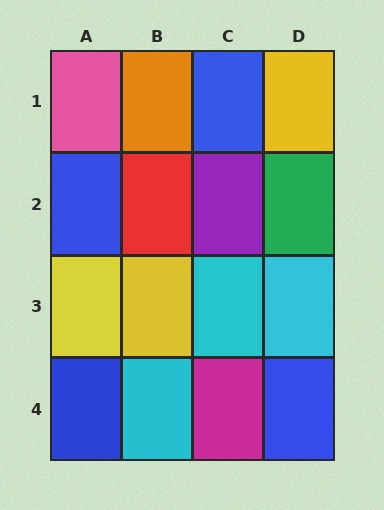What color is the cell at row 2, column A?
Blue.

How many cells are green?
1 cell is green.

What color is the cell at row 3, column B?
Yellow.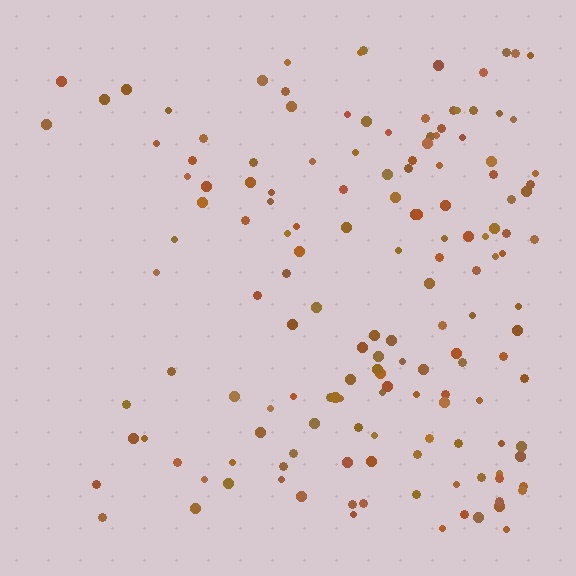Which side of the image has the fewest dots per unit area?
The left.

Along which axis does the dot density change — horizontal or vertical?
Horizontal.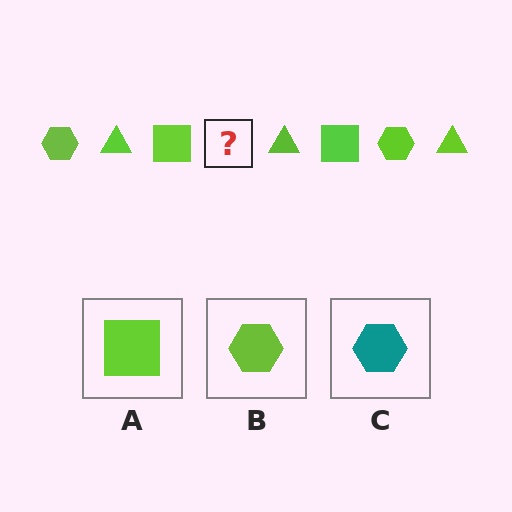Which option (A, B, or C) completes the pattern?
B.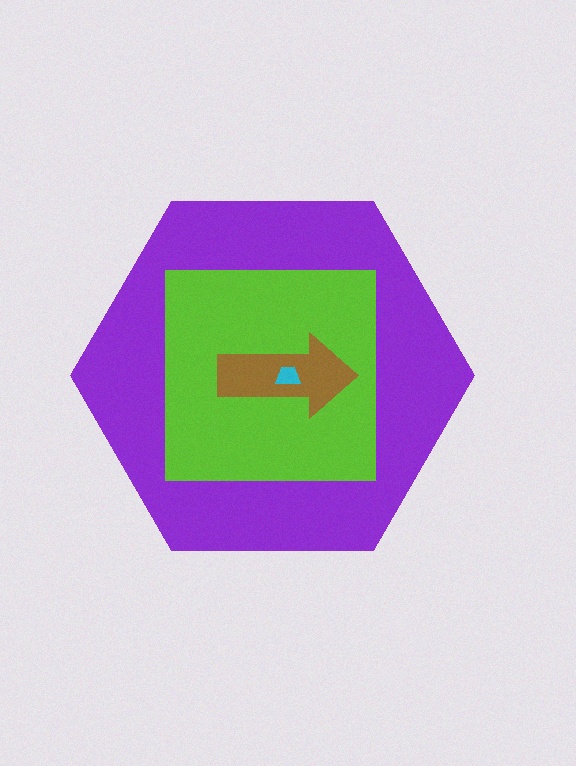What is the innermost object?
The cyan trapezoid.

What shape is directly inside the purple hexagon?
The lime square.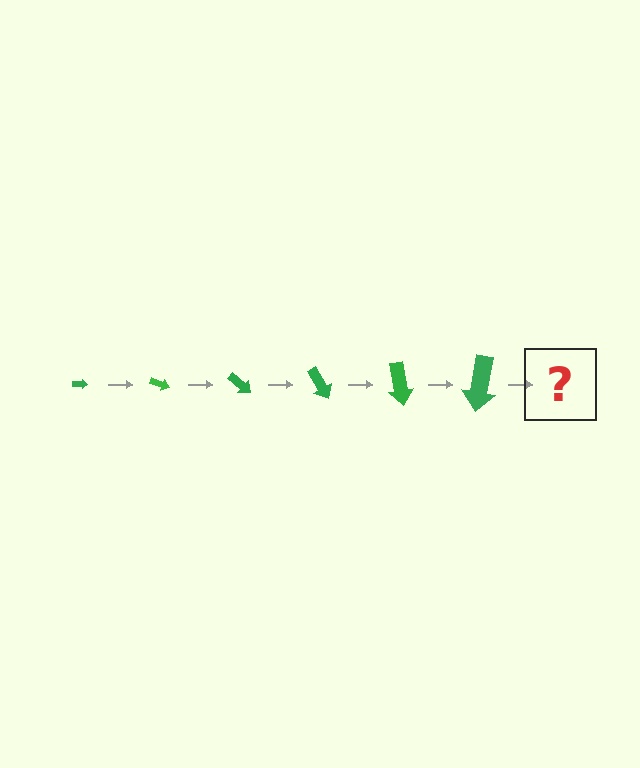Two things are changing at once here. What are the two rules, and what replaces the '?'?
The two rules are that the arrow grows larger each step and it rotates 20 degrees each step. The '?' should be an arrow, larger than the previous one and rotated 120 degrees from the start.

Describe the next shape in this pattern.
It should be an arrow, larger than the previous one and rotated 120 degrees from the start.